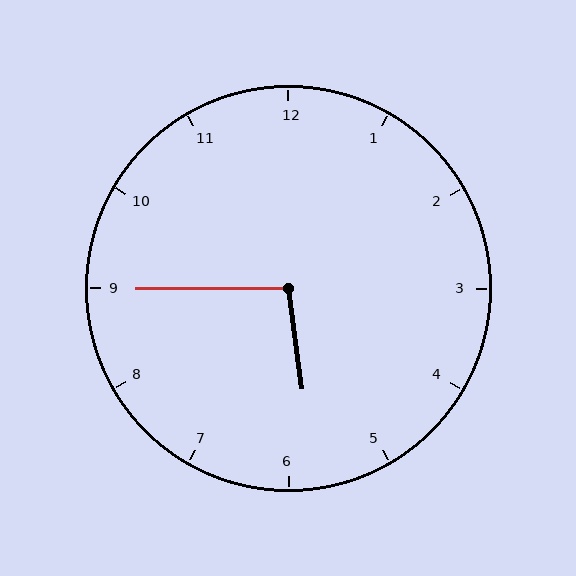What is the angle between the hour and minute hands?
Approximately 98 degrees.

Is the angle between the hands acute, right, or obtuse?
It is obtuse.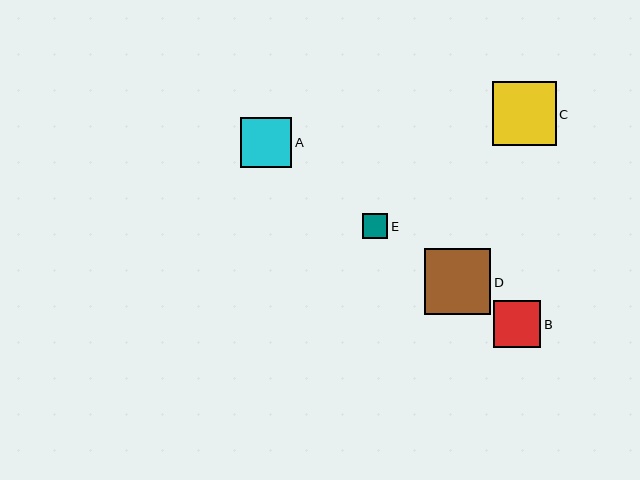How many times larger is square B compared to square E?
Square B is approximately 1.9 times the size of square E.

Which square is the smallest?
Square E is the smallest with a size of approximately 25 pixels.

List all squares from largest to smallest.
From largest to smallest: D, C, A, B, E.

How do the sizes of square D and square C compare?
Square D and square C are approximately the same size.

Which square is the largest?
Square D is the largest with a size of approximately 66 pixels.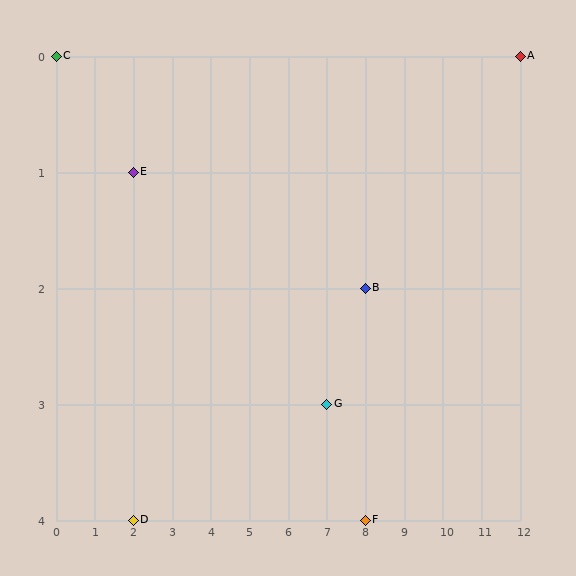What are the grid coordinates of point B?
Point B is at grid coordinates (8, 2).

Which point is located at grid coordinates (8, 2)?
Point B is at (8, 2).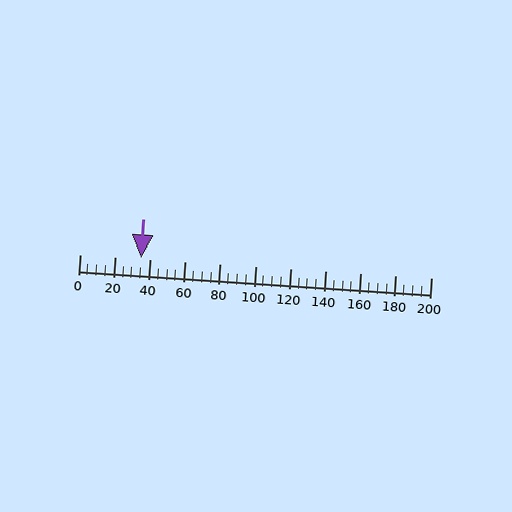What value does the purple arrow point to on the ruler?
The purple arrow points to approximately 35.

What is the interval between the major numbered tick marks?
The major tick marks are spaced 20 units apart.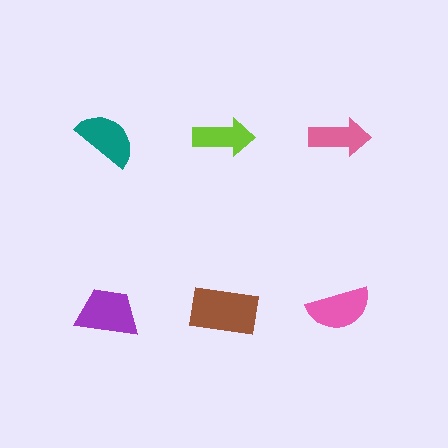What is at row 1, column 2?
A lime arrow.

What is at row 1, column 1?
A teal semicircle.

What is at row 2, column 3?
A pink semicircle.